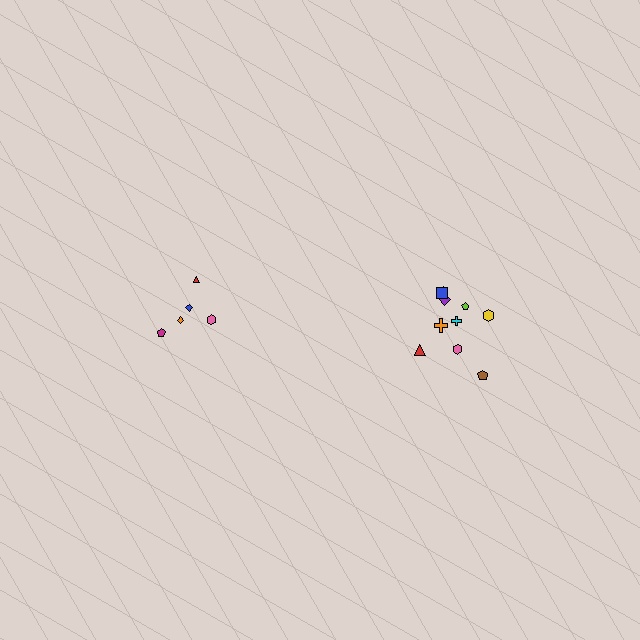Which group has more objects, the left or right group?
The right group.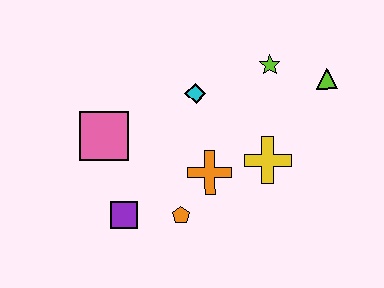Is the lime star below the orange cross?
No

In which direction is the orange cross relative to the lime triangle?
The orange cross is to the left of the lime triangle.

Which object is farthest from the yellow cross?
The pink square is farthest from the yellow cross.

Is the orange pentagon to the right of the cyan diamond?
No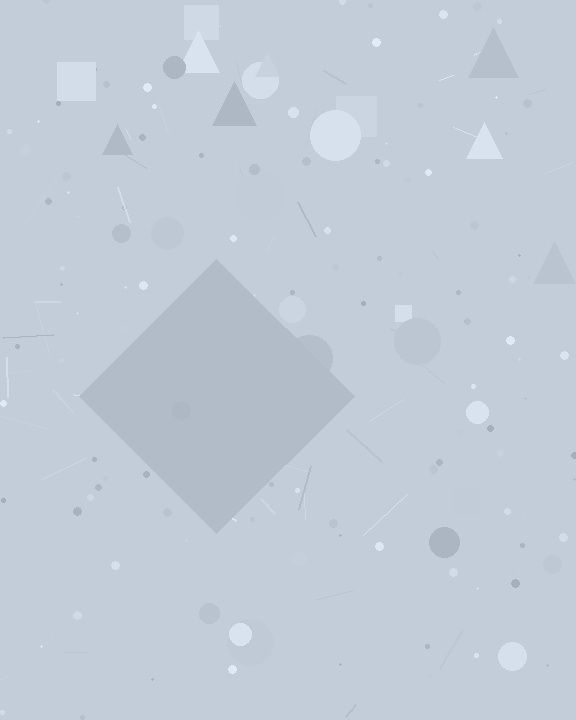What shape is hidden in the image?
A diamond is hidden in the image.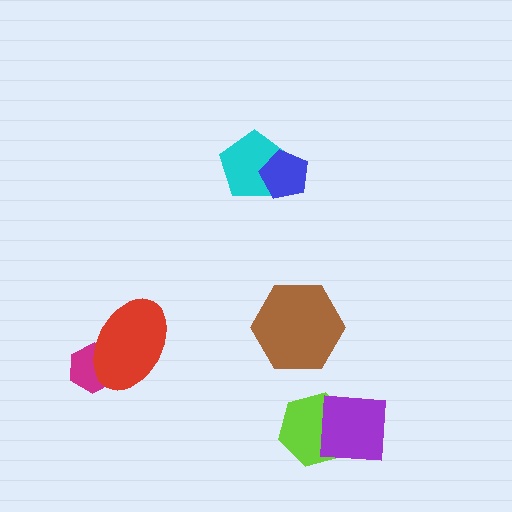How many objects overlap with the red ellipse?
1 object overlaps with the red ellipse.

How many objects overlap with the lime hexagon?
1 object overlaps with the lime hexagon.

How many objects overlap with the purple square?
1 object overlaps with the purple square.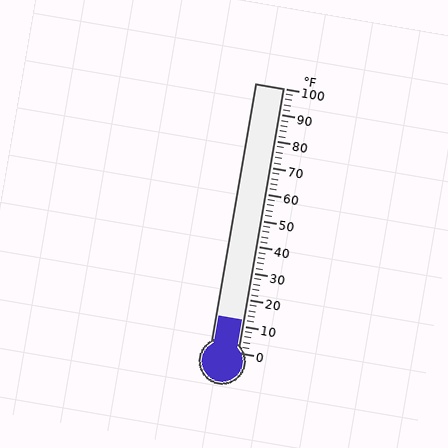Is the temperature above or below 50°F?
The temperature is below 50°F.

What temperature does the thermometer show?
The thermometer shows approximately 12°F.